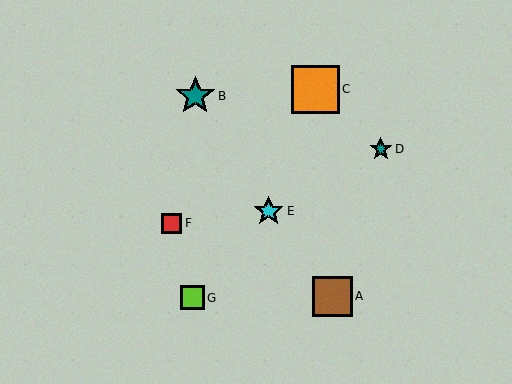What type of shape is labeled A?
Shape A is a brown square.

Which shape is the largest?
The orange square (labeled C) is the largest.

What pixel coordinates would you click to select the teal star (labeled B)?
Click at (195, 96) to select the teal star B.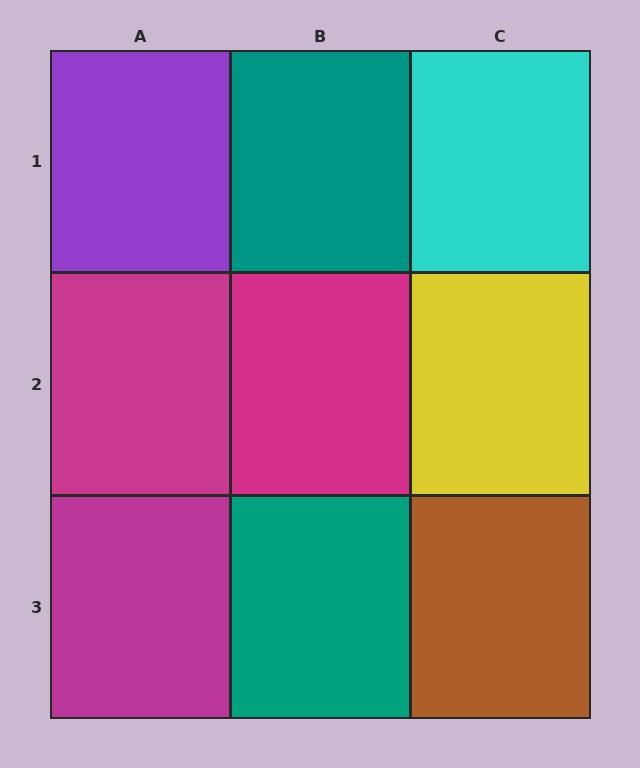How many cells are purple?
1 cell is purple.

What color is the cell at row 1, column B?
Teal.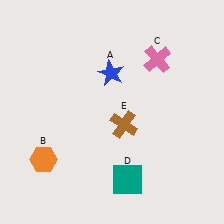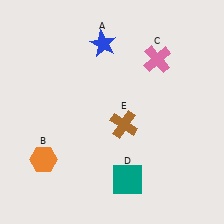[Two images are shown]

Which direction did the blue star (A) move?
The blue star (A) moved up.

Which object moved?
The blue star (A) moved up.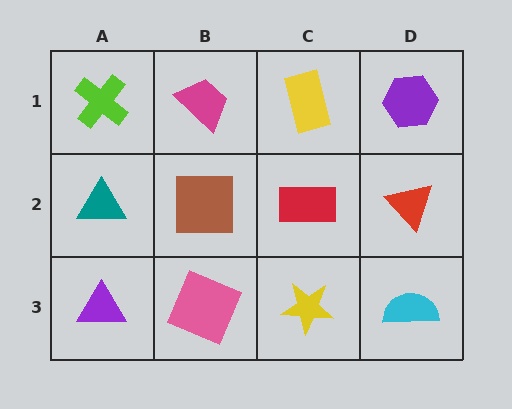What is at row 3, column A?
A purple triangle.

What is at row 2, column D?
A red triangle.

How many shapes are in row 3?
4 shapes.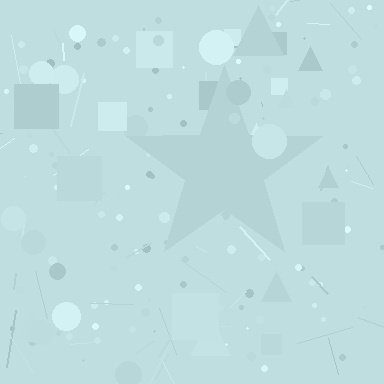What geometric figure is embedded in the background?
A star is embedded in the background.